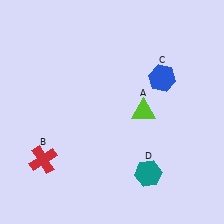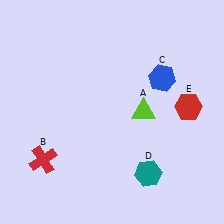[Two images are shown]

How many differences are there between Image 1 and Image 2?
There is 1 difference between the two images.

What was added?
A red hexagon (E) was added in Image 2.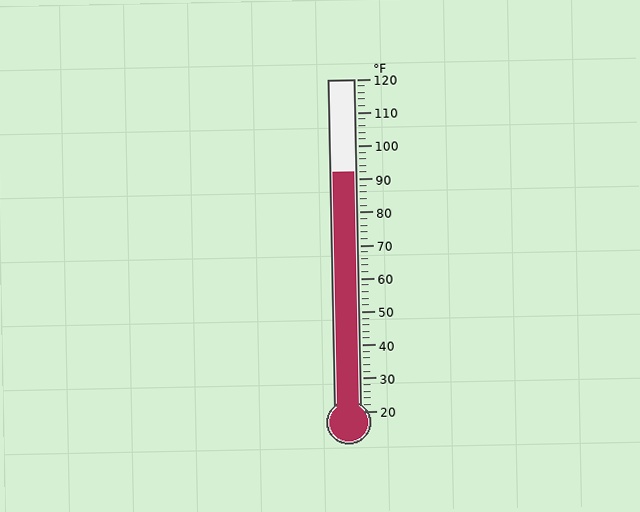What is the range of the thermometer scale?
The thermometer scale ranges from 20°F to 120°F.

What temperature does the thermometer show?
The thermometer shows approximately 92°F.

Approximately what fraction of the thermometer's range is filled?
The thermometer is filled to approximately 70% of its range.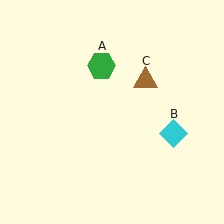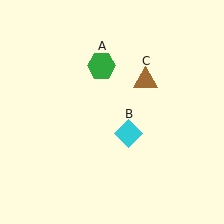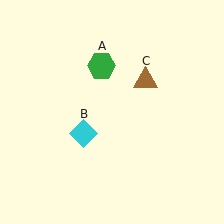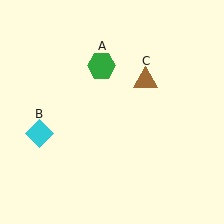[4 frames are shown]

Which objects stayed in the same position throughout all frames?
Green hexagon (object A) and brown triangle (object C) remained stationary.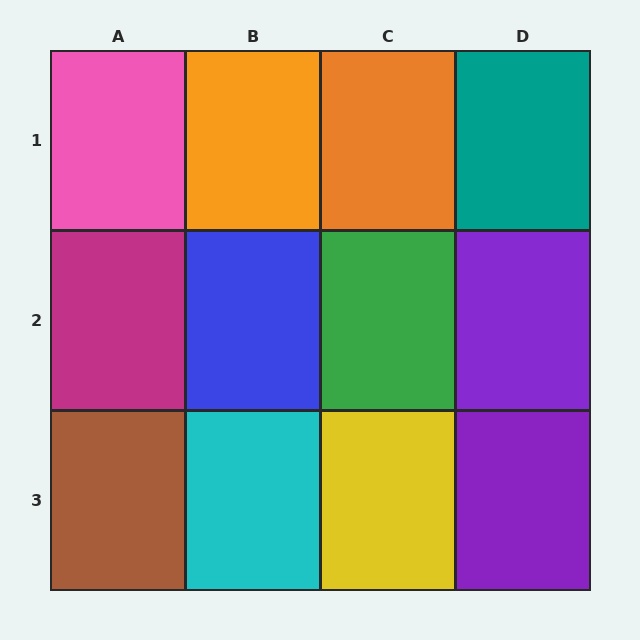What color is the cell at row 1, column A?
Pink.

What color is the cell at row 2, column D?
Purple.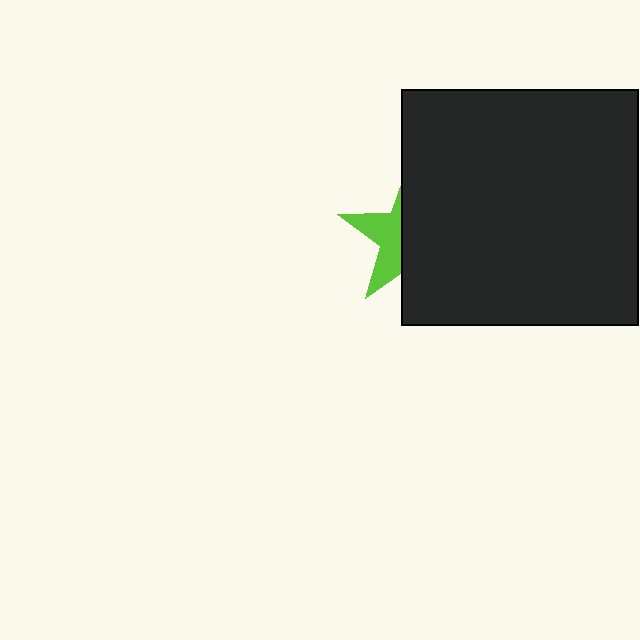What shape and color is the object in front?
The object in front is a black square.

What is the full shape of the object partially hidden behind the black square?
The partially hidden object is a lime star.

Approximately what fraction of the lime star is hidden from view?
Roughly 62% of the lime star is hidden behind the black square.